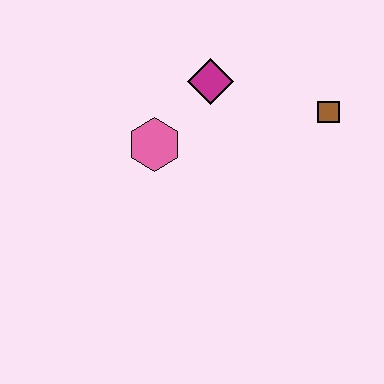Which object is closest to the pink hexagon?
The magenta diamond is closest to the pink hexagon.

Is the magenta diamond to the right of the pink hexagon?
Yes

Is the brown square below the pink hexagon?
No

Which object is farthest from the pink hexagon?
The brown square is farthest from the pink hexagon.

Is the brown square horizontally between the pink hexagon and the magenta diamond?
No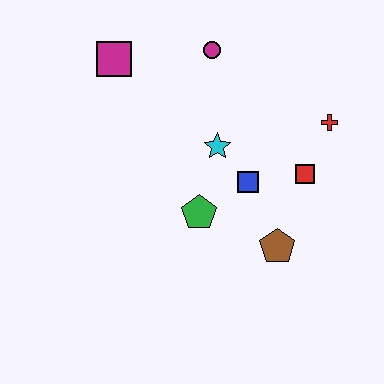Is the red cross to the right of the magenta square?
Yes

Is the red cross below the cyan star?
No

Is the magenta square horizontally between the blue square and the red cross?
No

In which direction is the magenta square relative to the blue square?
The magenta square is to the left of the blue square.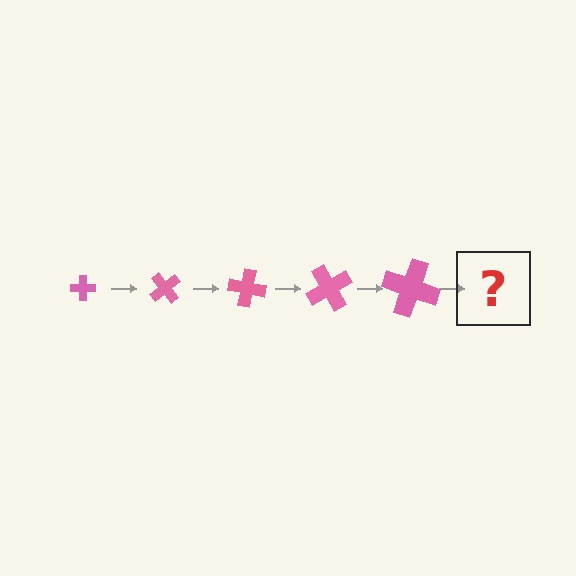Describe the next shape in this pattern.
It should be a cross, larger than the previous one and rotated 250 degrees from the start.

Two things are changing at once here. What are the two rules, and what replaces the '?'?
The two rules are that the cross grows larger each step and it rotates 50 degrees each step. The '?' should be a cross, larger than the previous one and rotated 250 degrees from the start.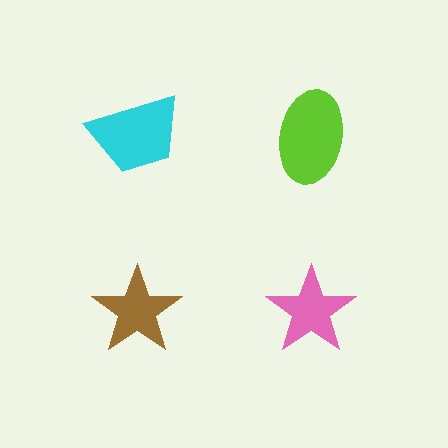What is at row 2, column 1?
A brown star.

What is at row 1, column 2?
A lime ellipse.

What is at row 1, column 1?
A cyan trapezoid.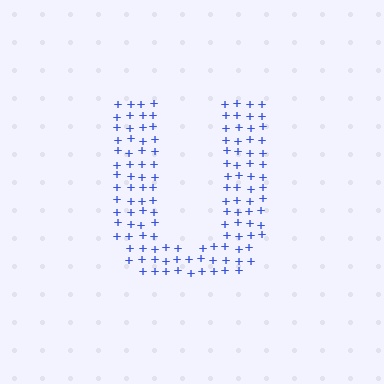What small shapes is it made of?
It is made of small plus signs.